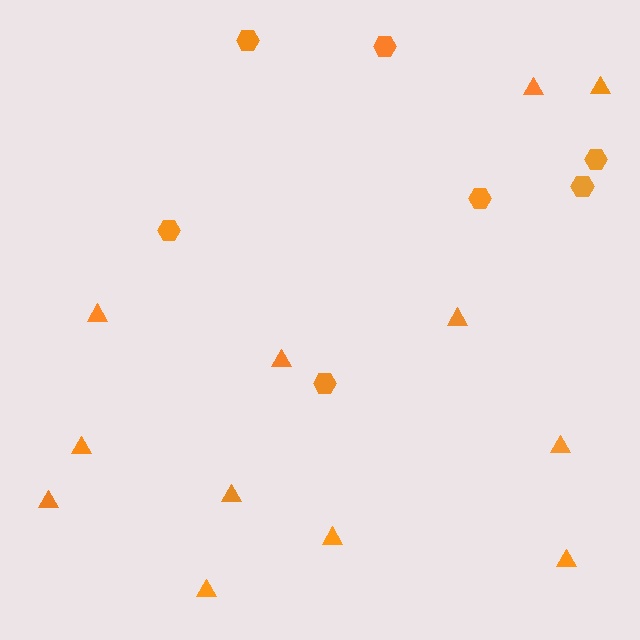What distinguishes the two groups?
There are 2 groups: one group of triangles (12) and one group of hexagons (7).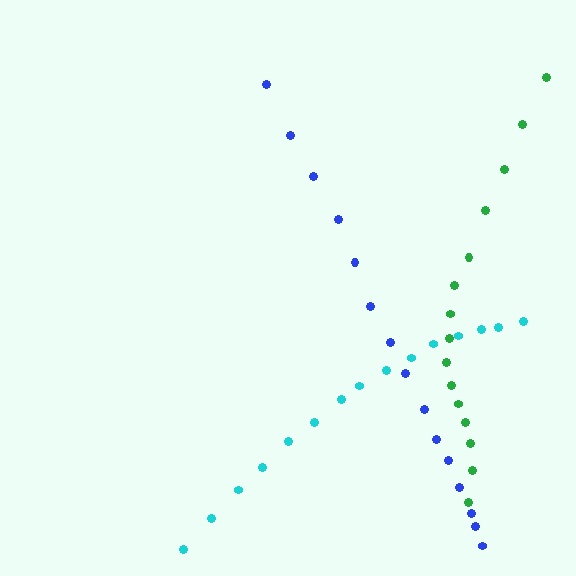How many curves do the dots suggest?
There are 3 distinct paths.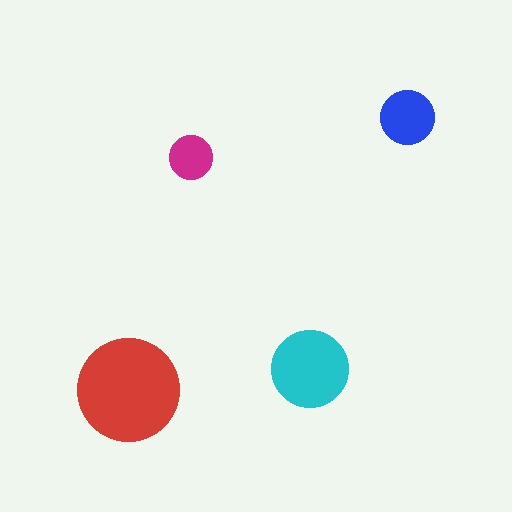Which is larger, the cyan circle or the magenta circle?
The cyan one.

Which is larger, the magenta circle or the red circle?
The red one.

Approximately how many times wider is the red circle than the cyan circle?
About 1.5 times wider.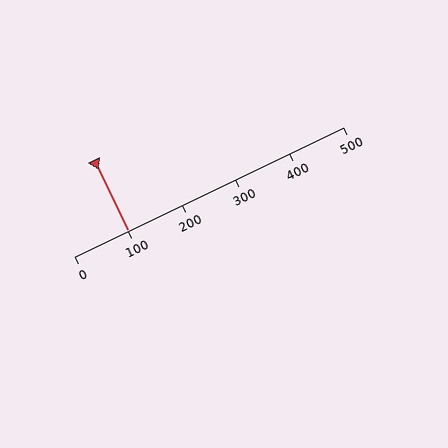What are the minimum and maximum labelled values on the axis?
The axis runs from 0 to 500.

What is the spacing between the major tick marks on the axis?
The major ticks are spaced 100 apart.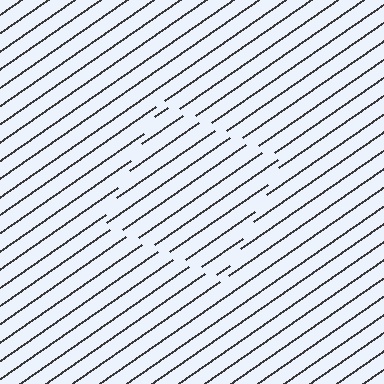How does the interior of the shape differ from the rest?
The interior of the shape contains the same grating, shifted by half a period — the contour is defined by the phase discontinuity where line-ends from the inner and outer gratings abut.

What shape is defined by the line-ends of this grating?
An illusory square. The interior of the shape contains the same grating, shifted by half a period — the contour is defined by the phase discontinuity where line-ends from the inner and outer gratings abut.